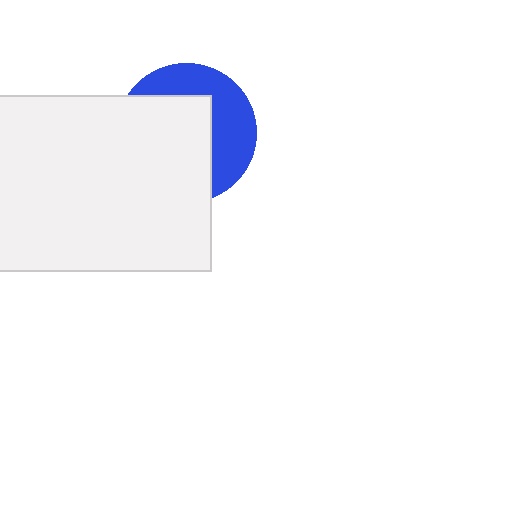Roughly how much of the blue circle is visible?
A small part of it is visible (roughly 42%).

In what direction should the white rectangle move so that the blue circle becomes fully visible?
The white rectangle should move toward the lower-left. That is the shortest direction to clear the overlap and leave the blue circle fully visible.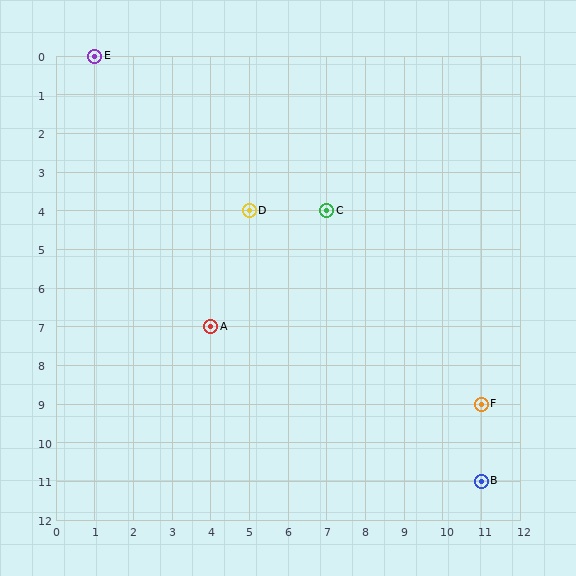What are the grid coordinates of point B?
Point B is at grid coordinates (11, 11).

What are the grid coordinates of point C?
Point C is at grid coordinates (7, 4).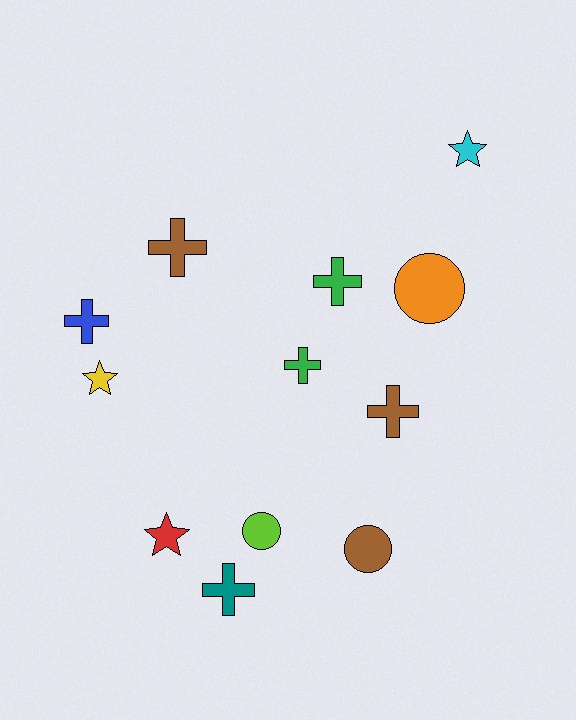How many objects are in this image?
There are 12 objects.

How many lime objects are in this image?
There is 1 lime object.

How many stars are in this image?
There are 3 stars.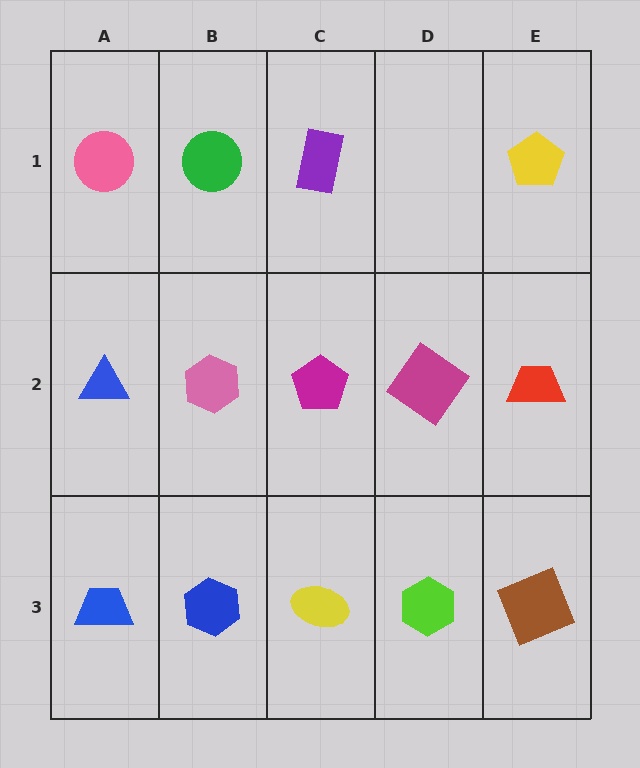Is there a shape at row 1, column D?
No, that cell is empty.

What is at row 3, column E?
A brown square.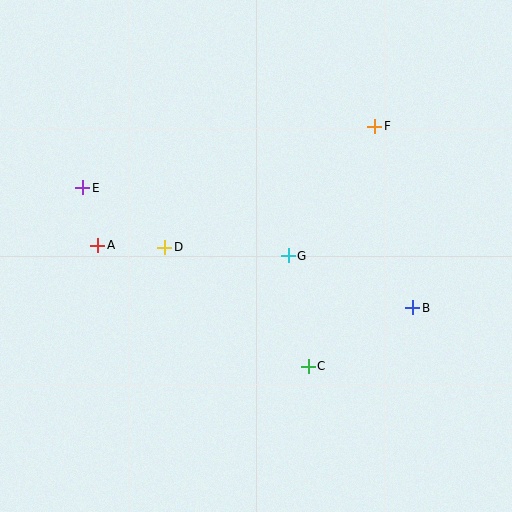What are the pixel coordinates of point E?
Point E is at (83, 188).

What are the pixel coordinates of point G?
Point G is at (288, 256).